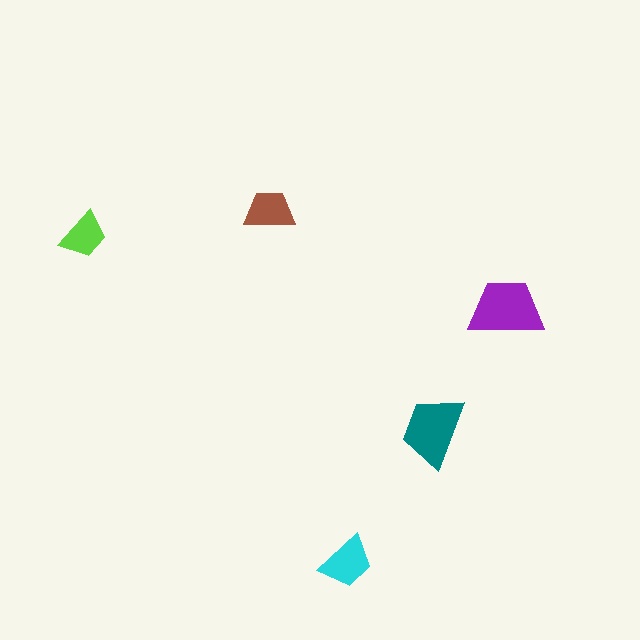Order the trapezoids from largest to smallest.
the purple one, the teal one, the cyan one, the brown one, the lime one.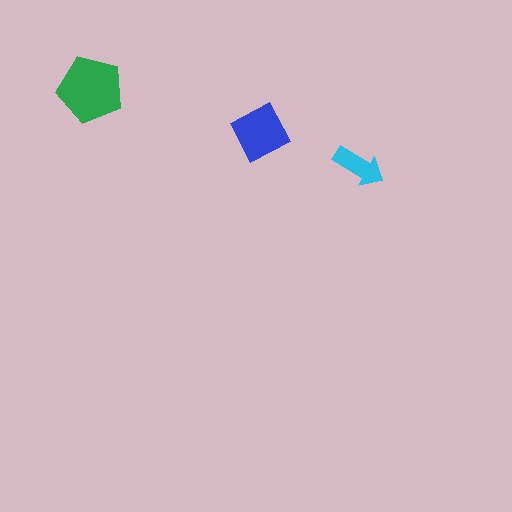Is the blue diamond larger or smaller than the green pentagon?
Smaller.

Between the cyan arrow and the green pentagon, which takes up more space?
The green pentagon.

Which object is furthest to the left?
The green pentagon is leftmost.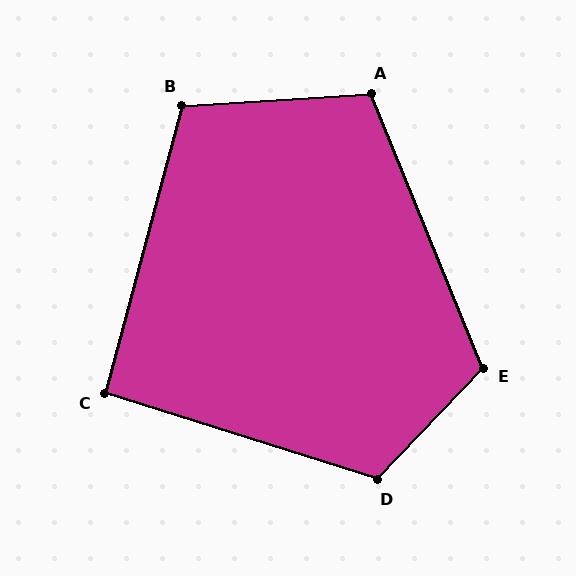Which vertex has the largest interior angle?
D, at approximately 116 degrees.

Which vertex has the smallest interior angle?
C, at approximately 93 degrees.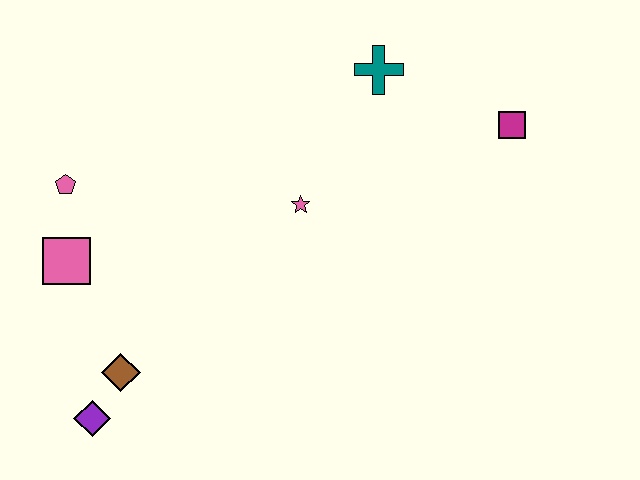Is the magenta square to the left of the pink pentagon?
No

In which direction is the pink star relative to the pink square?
The pink star is to the right of the pink square.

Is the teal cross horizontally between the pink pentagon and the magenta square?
Yes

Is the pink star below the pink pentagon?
Yes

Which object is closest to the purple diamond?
The brown diamond is closest to the purple diamond.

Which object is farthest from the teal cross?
The purple diamond is farthest from the teal cross.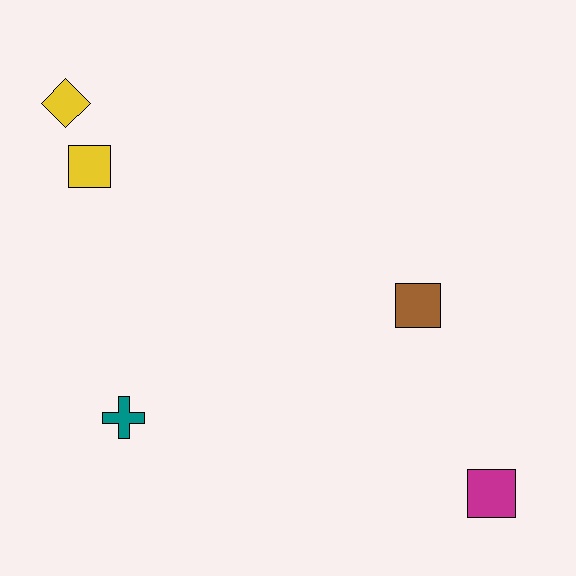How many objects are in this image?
There are 5 objects.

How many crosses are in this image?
There is 1 cross.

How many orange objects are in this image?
There are no orange objects.